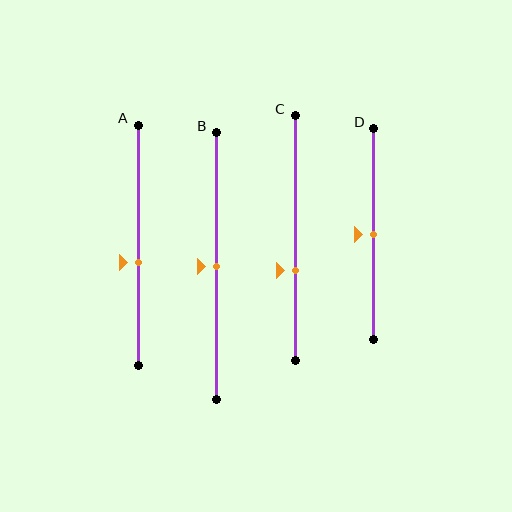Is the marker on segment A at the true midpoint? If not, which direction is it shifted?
No, the marker on segment A is shifted downward by about 7% of the segment length.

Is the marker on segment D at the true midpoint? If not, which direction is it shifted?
Yes, the marker on segment D is at the true midpoint.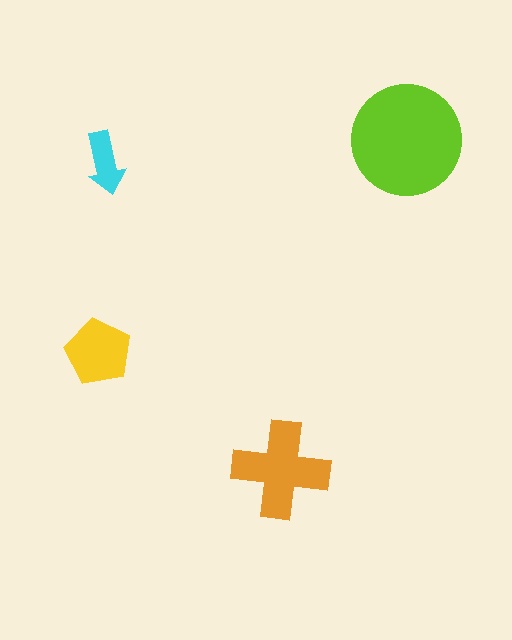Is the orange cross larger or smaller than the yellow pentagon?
Larger.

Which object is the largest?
The lime circle.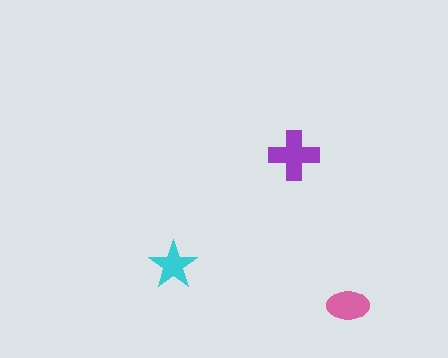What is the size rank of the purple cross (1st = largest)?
1st.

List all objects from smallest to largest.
The cyan star, the pink ellipse, the purple cross.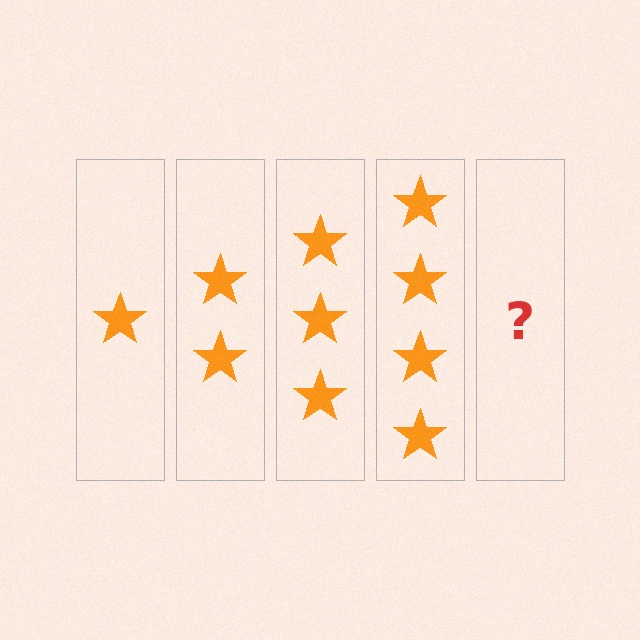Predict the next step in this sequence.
The next step is 5 stars.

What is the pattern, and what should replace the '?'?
The pattern is that each step adds one more star. The '?' should be 5 stars.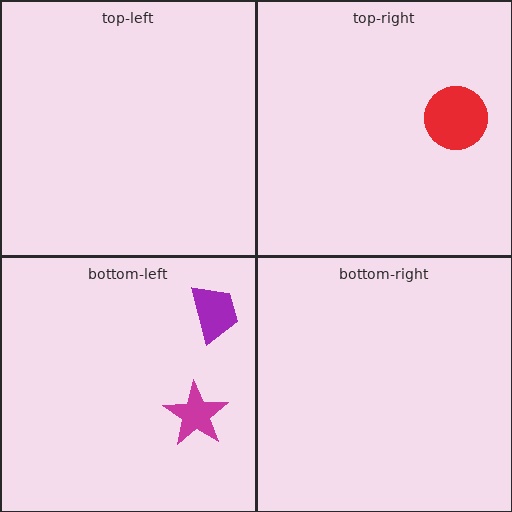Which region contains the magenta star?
The bottom-left region.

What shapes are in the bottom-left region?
The magenta star, the purple trapezoid.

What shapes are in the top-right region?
The red circle.